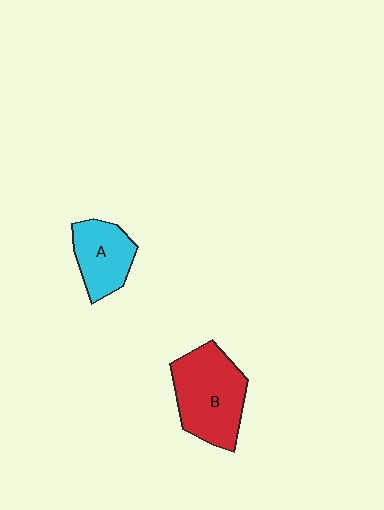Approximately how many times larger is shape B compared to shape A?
Approximately 1.5 times.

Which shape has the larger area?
Shape B (red).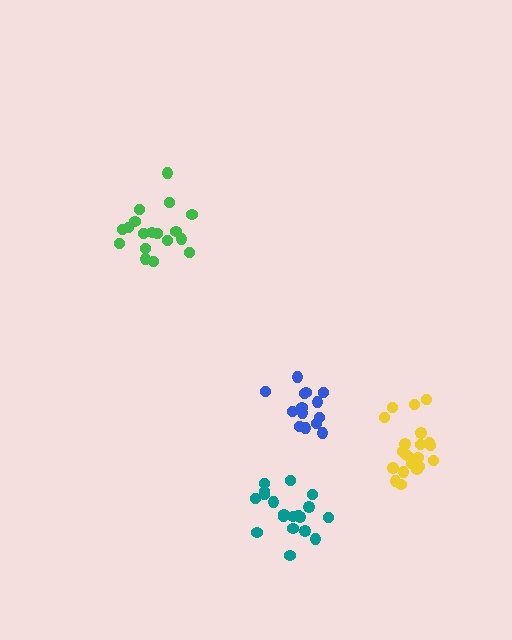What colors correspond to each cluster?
The clusters are colored: green, yellow, teal, blue.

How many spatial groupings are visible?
There are 4 spatial groupings.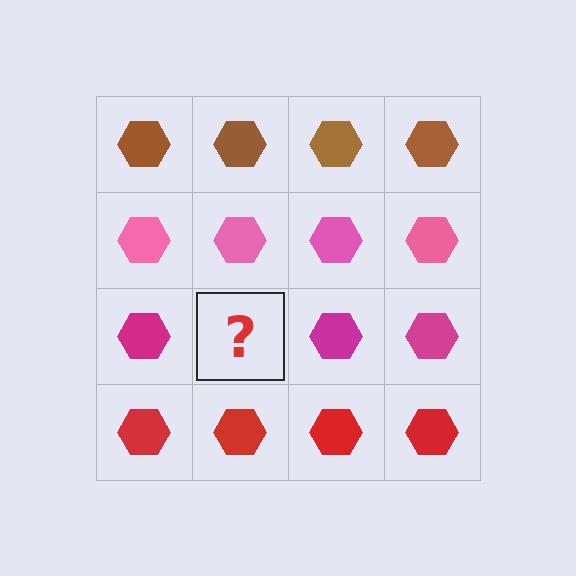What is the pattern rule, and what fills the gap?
The rule is that each row has a consistent color. The gap should be filled with a magenta hexagon.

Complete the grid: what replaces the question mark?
The question mark should be replaced with a magenta hexagon.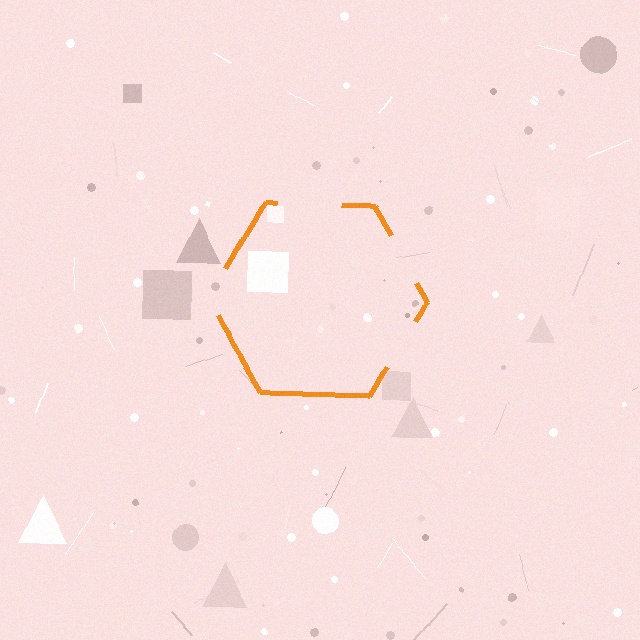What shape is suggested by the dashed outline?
The dashed outline suggests a hexagon.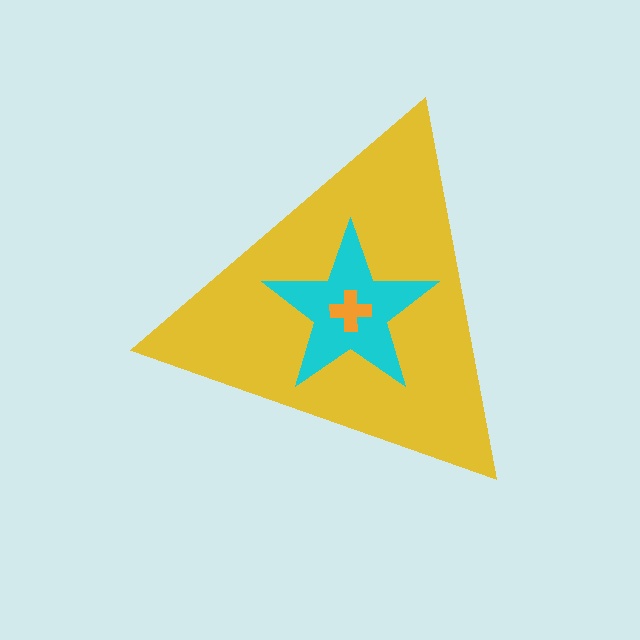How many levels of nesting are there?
3.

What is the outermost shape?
The yellow triangle.